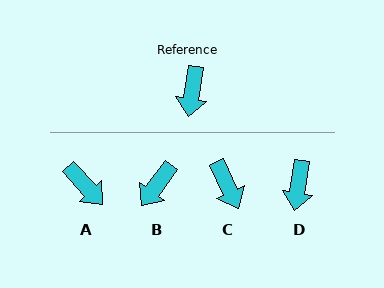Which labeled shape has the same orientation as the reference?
D.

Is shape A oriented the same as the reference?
No, it is off by about 51 degrees.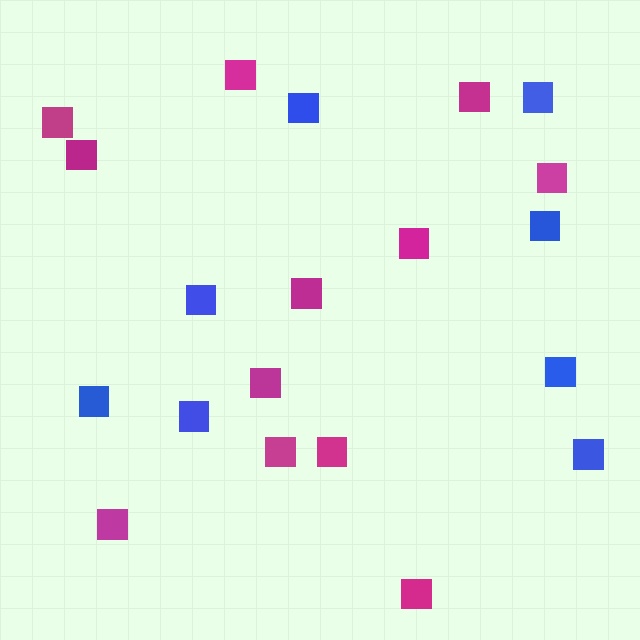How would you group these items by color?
There are 2 groups: one group of magenta squares (12) and one group of blue squares (8).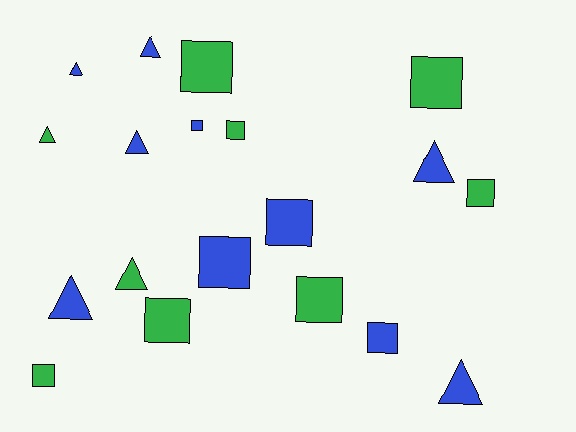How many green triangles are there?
There are 2 green triangles.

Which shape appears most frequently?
Square, with 11 objects.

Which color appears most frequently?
Blue, with 10 objects.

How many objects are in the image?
There are 19 objects.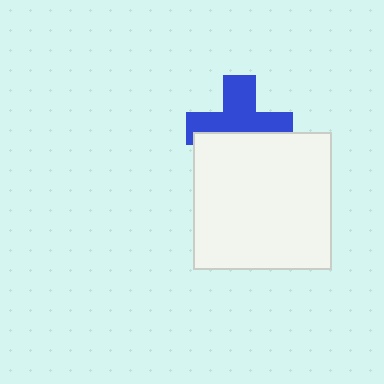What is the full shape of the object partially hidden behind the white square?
The partially hidden object is a blue cross.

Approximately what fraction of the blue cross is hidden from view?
Roughly 43% of the blue cross is hidden behind the white square.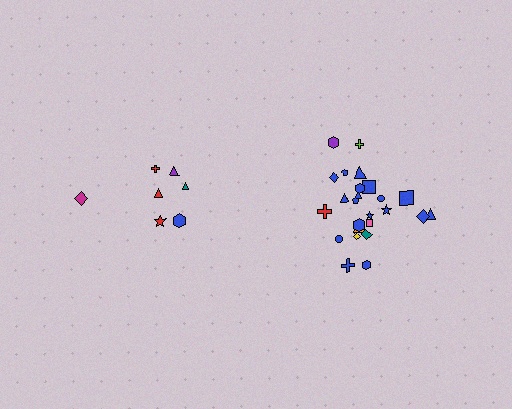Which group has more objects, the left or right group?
The right group.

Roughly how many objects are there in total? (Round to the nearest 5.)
Roughly 30 objects in total.